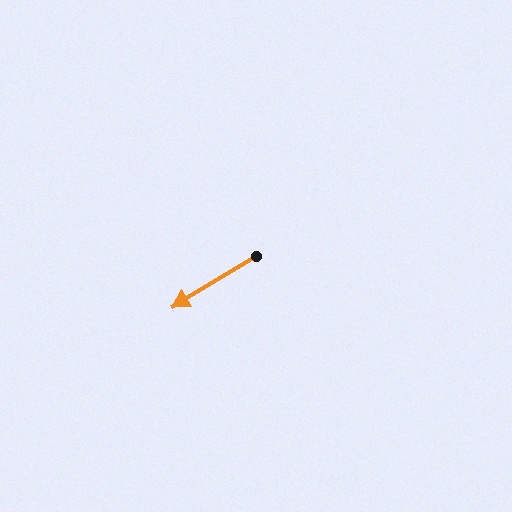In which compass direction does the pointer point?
Southwest.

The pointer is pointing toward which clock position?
Roughly 8 o'clock.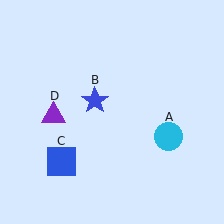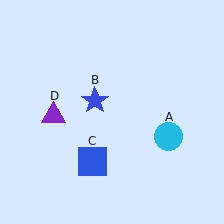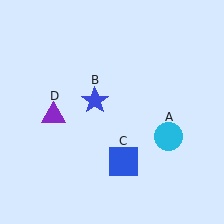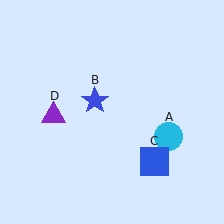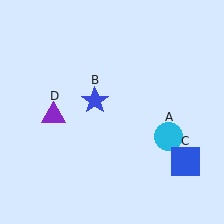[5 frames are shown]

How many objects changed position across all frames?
1 object changed position: blue square (object C).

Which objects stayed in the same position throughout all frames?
Cyan circle (object A) and blue star (object B) and purple triangle (object D) remained stationary.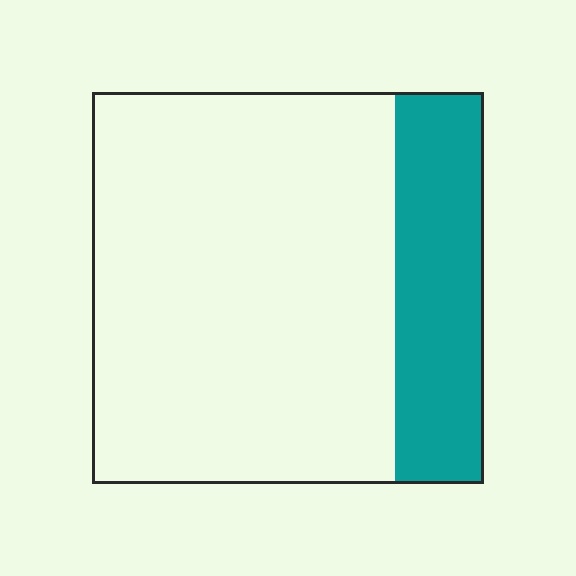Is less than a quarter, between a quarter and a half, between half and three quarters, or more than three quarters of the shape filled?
Less than a quarter.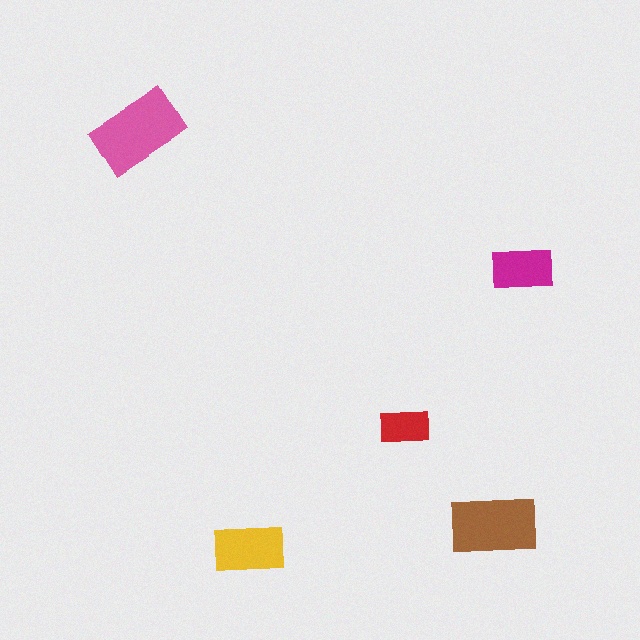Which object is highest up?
The pink rectangle is topmost.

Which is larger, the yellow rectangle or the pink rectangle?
The pink one.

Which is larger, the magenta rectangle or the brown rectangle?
The brown one.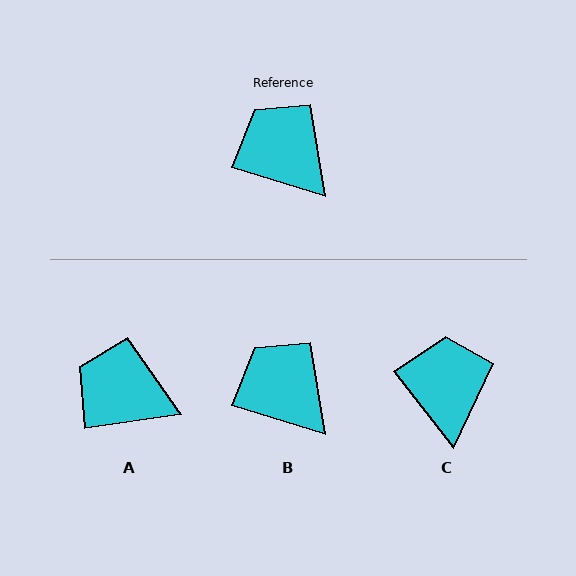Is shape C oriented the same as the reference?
No, it is off by about 34 degrees.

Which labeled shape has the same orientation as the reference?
B.